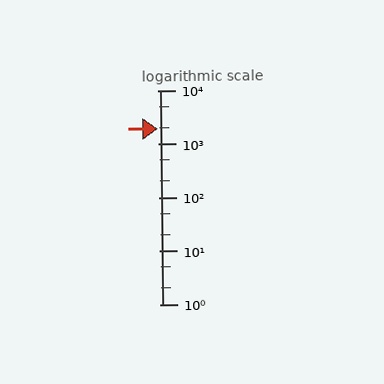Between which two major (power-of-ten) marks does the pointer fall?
The pointer is between 1000 and 10000.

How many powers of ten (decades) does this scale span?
The scale spans 4 decades, from 1 to 10000.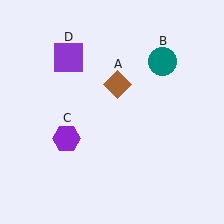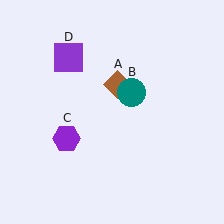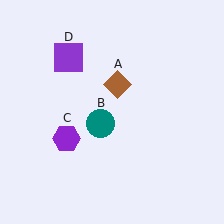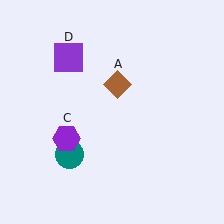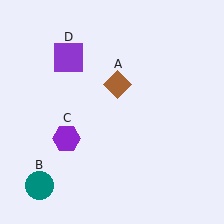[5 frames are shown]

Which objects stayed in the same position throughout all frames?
Brown diamond (object A) and purple hexagon (object C) and purple square (object D) remained stationary.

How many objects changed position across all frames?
1 object changed position: teal circle (object B).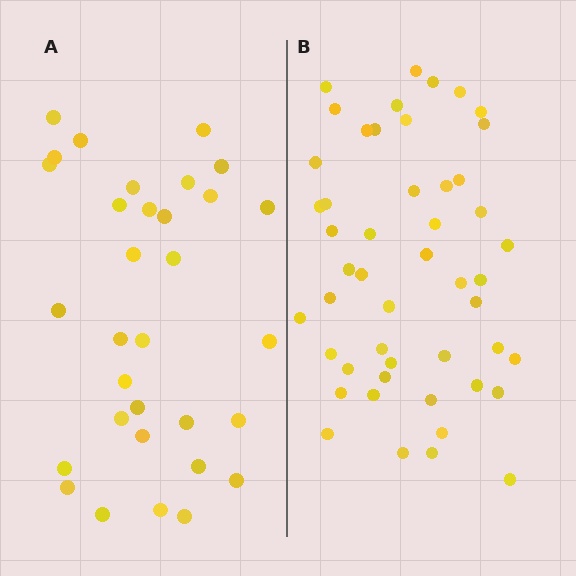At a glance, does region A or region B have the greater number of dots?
Region B (the right region) has more dots.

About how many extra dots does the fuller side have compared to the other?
Region B has approximately 15 more dots than region A.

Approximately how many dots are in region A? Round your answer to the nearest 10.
About 30 dots. (The exact count is 32, which rounds to 30.)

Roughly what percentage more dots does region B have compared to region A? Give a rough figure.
About 55% more.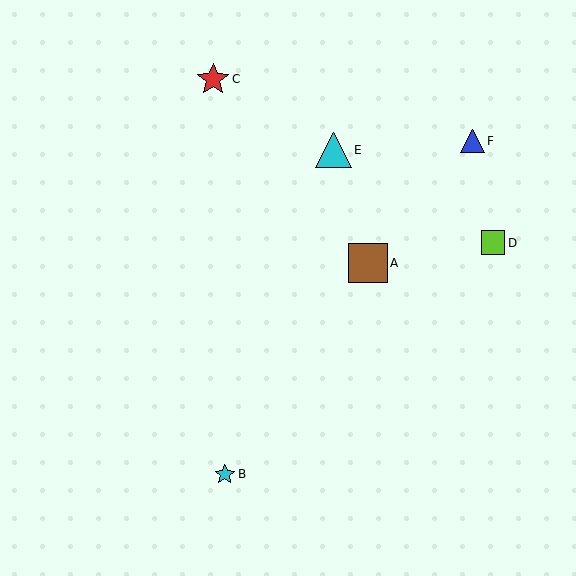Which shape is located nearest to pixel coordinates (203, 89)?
The red star (labeled C) at (213, 79) is nearest to that location.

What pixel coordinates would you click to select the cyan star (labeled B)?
Click at (225, 474) to select the cyan star B.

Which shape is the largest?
The brown square (labeled A) is the largest.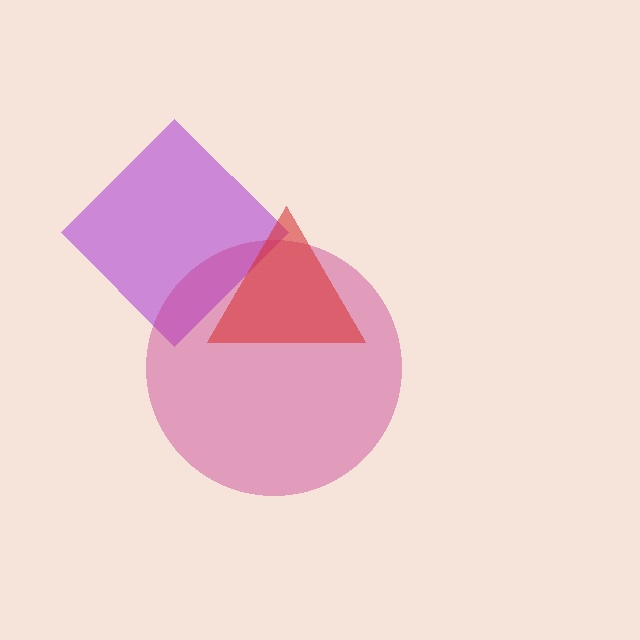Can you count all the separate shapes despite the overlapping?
Yes, there are 3 separate shapes.